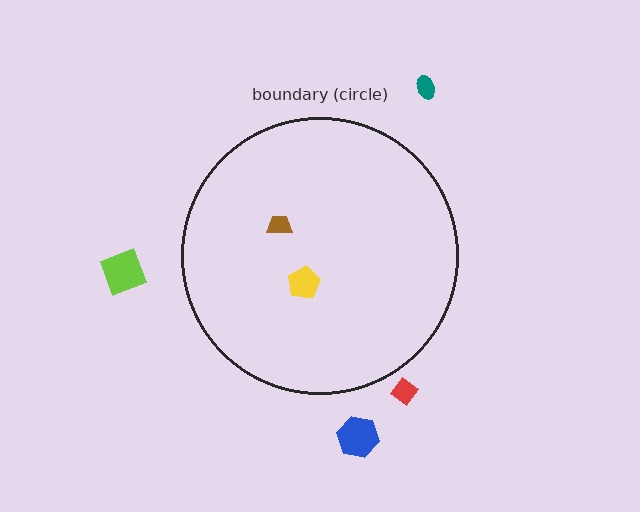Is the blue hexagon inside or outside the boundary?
Outside.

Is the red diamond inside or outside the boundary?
Outside.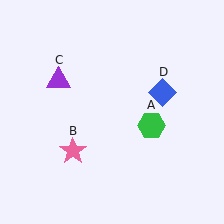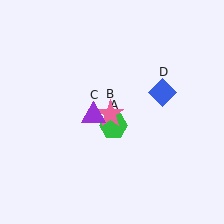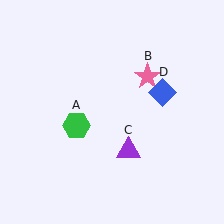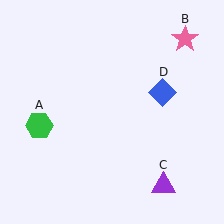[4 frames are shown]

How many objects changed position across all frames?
3 objects changed position: green hexagon (object A), pink star (object B), purple triangle (object C).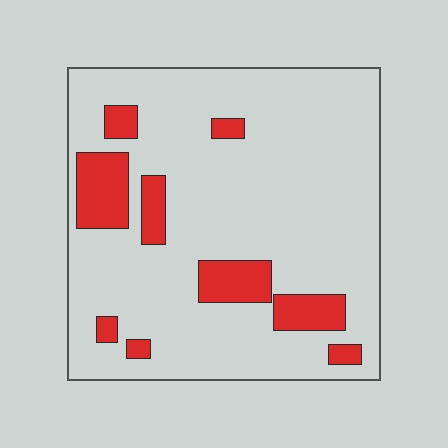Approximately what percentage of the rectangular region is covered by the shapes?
Approximately 15%.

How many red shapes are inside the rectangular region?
9.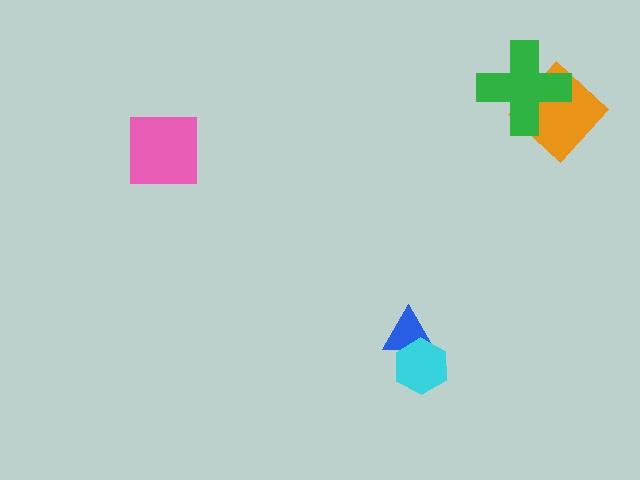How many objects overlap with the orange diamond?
1 object overlaps with the orange diamond.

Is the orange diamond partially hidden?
Yes, it is partially covered by another shape.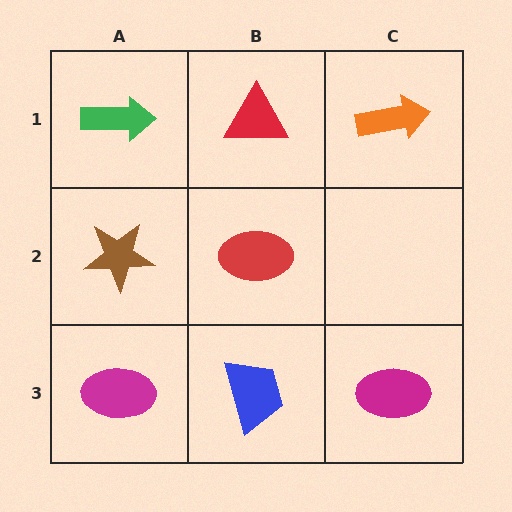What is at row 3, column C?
A magenta ellipse.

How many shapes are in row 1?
3 shapes.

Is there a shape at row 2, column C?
No, that cell is empty.